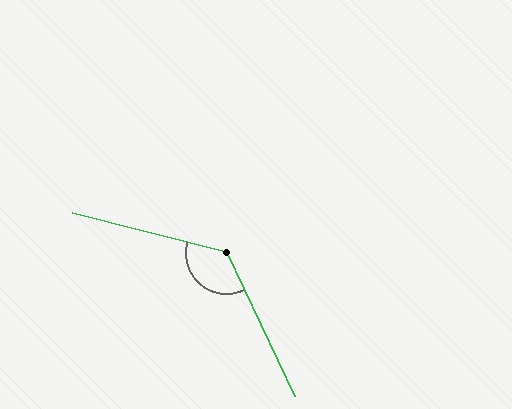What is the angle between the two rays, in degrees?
Approximately 130 degrees.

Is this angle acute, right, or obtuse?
It is obtuse.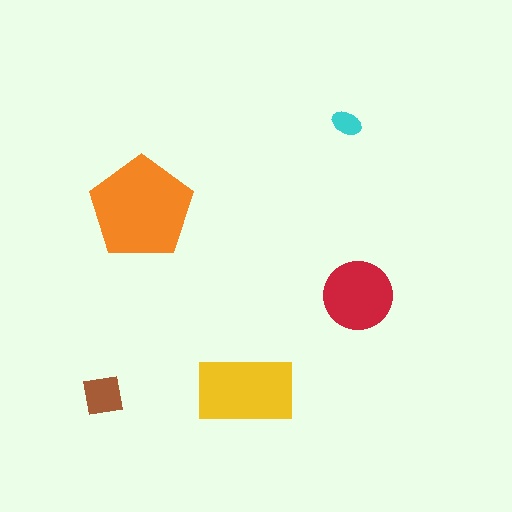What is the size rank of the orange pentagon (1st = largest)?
1st.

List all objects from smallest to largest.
The cyan ellipse, the brown square, the red circle, the yellow rectangle, the orange pentagon.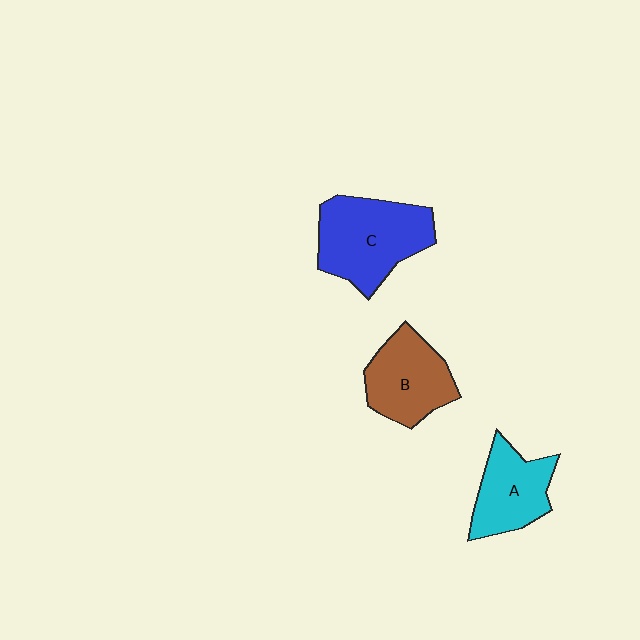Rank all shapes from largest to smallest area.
From largest to smallest: C (blue), B (brown), A (cyan).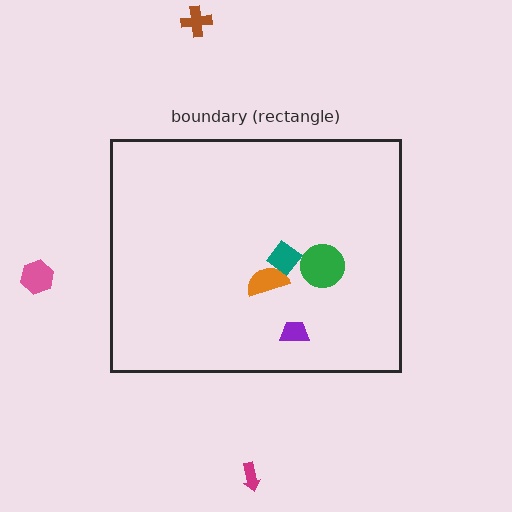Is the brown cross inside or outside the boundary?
Outside.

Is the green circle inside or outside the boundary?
Inside.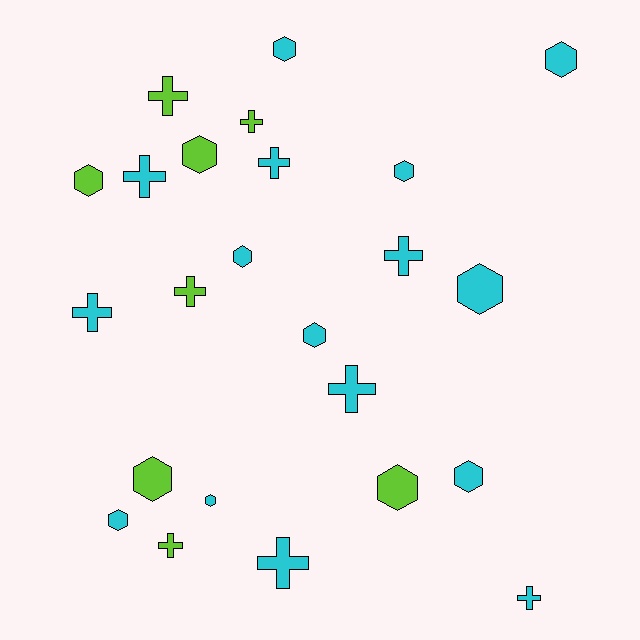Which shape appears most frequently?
Hexagon, with 13 objects.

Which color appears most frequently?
Cyan, with 16 objects.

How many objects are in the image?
There are 24 objects.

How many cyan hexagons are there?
There are 9 cyan hexagons.